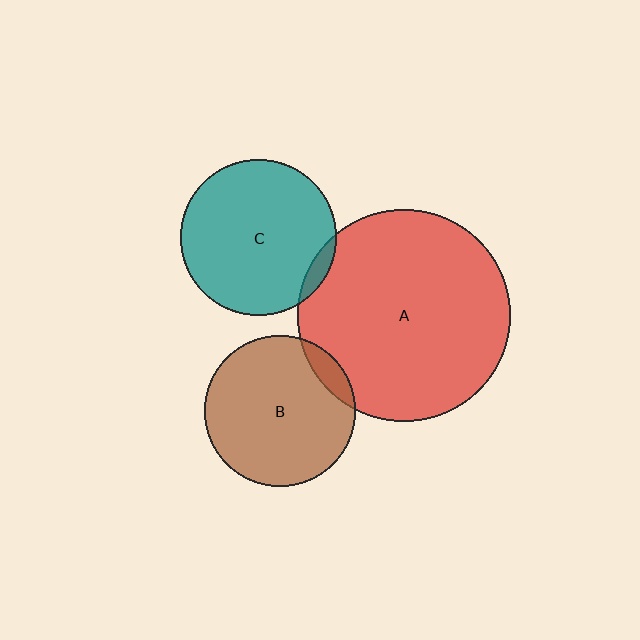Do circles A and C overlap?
Yes.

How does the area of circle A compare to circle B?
Approximately 2.0 times.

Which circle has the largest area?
Circle A (red).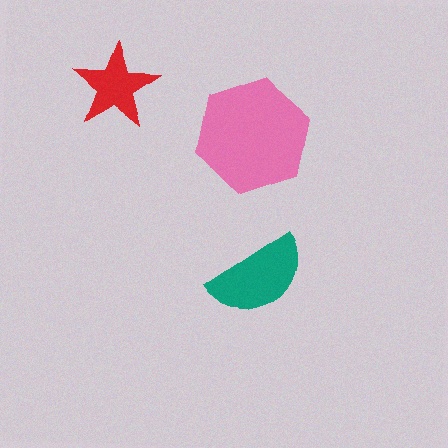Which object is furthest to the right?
The teal semicircle is rightmost.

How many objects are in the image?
There are 3 objects in the image.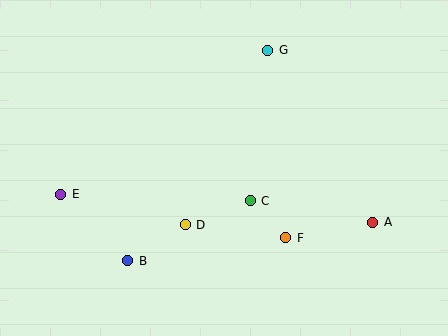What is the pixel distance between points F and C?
The distance between F and C is 51 pixels.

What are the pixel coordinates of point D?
Point D is at (185, 225).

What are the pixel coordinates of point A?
Point A is at (373, 222).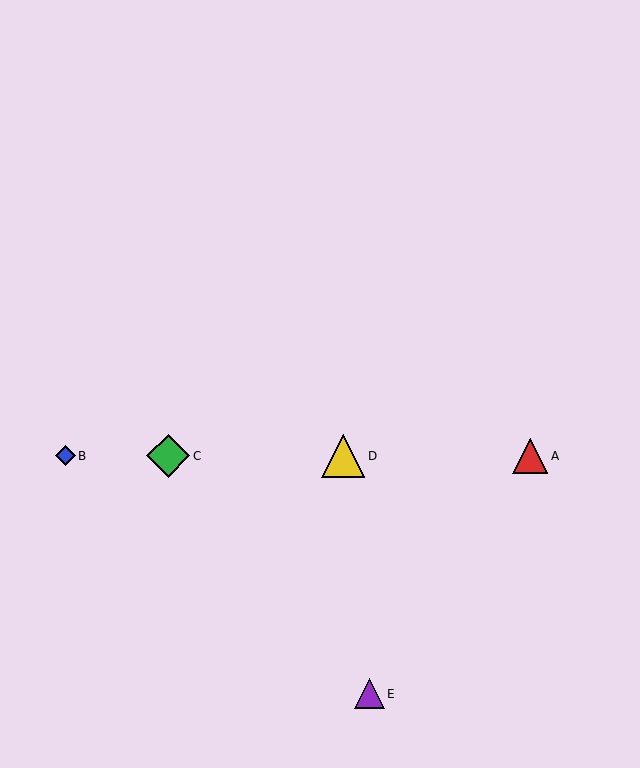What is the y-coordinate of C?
Object C is at y≈456.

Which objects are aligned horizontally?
Objects A, B, C, D are aligned horizontally.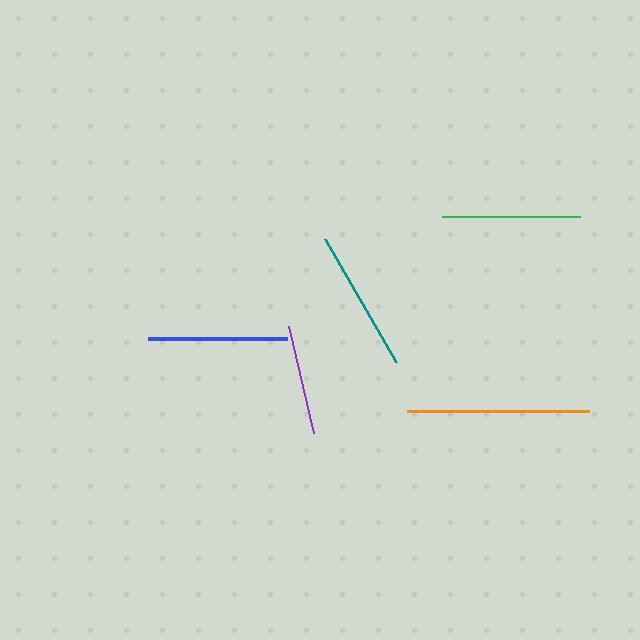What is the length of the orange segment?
The orange segment is approximately 182 pixels long.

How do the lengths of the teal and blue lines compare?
The teal and blue lines are approximately the same length.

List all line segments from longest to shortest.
From longest to shortest: orange, teal, blue, green, purple.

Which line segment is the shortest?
The purple line is the shortest at approximately 110 pixels.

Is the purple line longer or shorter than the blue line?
The blue line is longer than the purple line.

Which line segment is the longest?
The orange line is the longest at approximately 182 pixels.